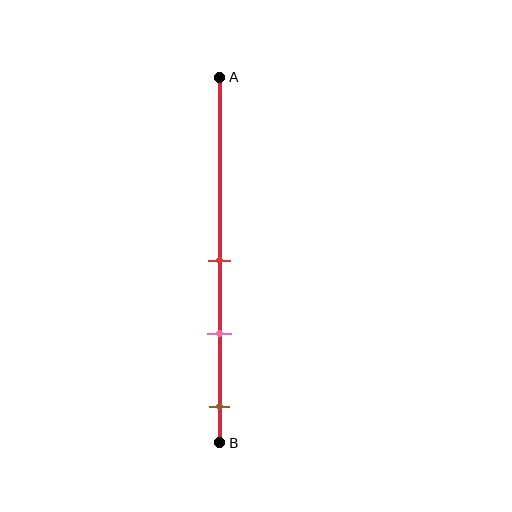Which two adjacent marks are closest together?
The red and pink marks are the closest adjacent pair.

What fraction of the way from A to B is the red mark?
The red mark is approximately 50% (0.5) of the way from A to B.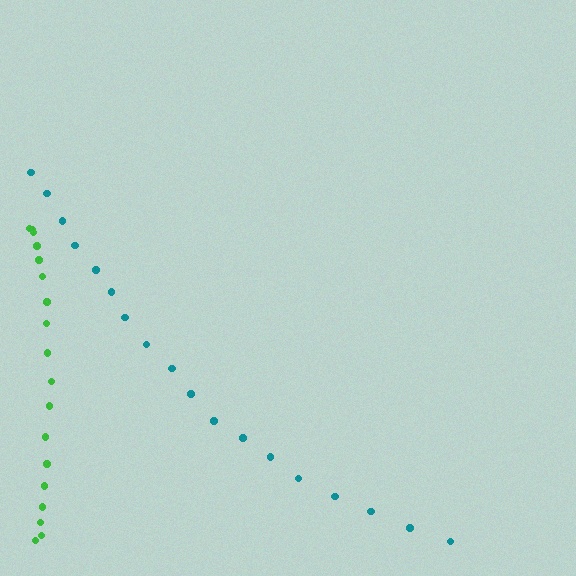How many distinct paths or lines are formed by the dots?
There are 2 distinct paths.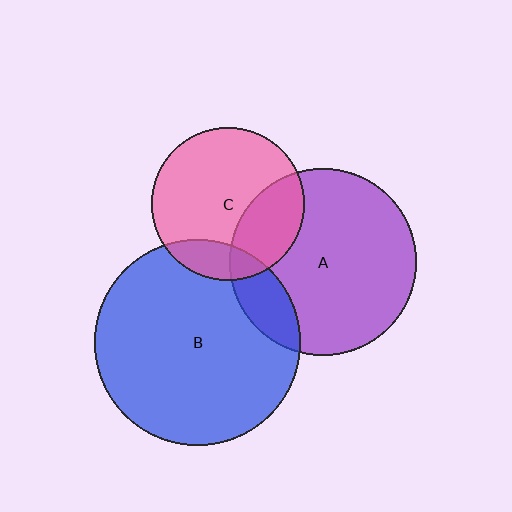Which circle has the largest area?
Circle B (blue).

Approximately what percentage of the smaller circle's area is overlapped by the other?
Approximately 30%.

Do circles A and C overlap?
Yes.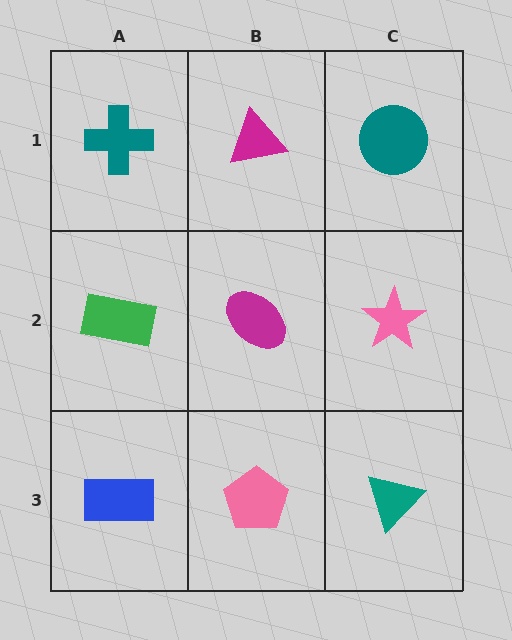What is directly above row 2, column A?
A teal cross.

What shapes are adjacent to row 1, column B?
A magenta ellipse (row 2, column B), a teal cross (row 1, column A), a teal circle (row 1, column C).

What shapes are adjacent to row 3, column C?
A pink star (row 2, column C), a pink pentagon (row 3, column B).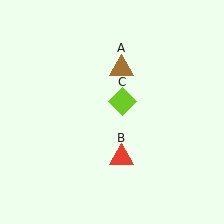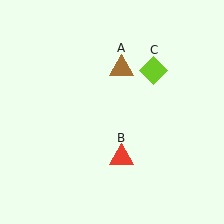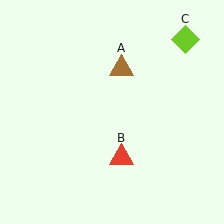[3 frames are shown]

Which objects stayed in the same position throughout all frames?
Brown triangle (object A) and red triangle (object B) remained stationary.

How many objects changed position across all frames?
1 object changed position: lime diamond (object C).